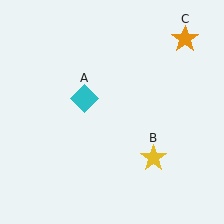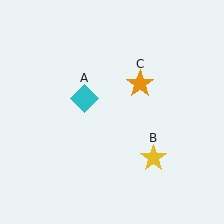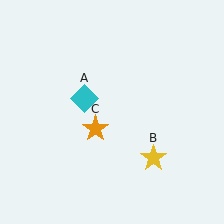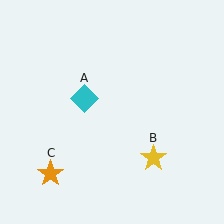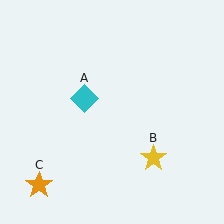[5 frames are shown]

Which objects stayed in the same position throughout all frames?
Cyan diamond (object A) and yellow star (object B) remained stationary.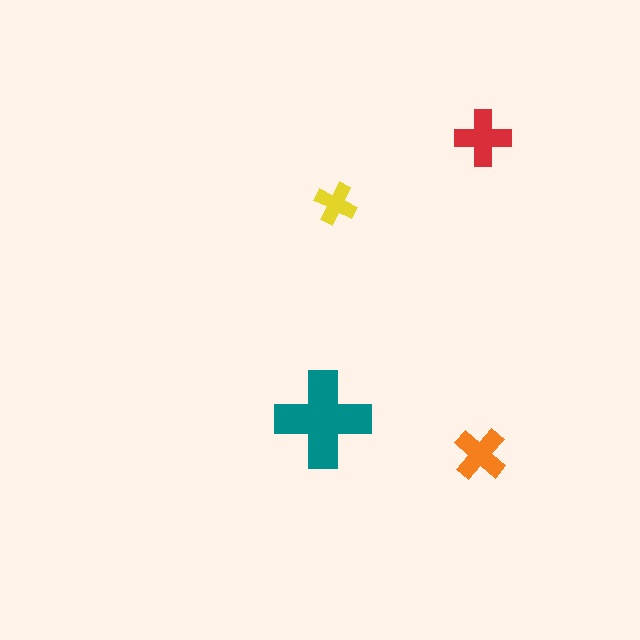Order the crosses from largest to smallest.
the teal one, the red one, the orange one, the yellow one.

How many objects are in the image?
There are 4 objects in the image.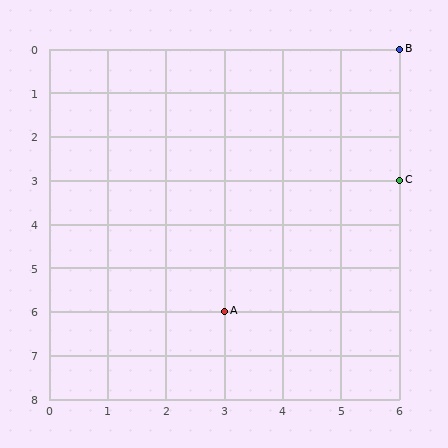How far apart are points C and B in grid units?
Points C and B are 3 rows apart.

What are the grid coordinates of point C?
Point C is at grid coordinates (6, 3).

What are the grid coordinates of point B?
Point B is at grid coordinates (6, 0).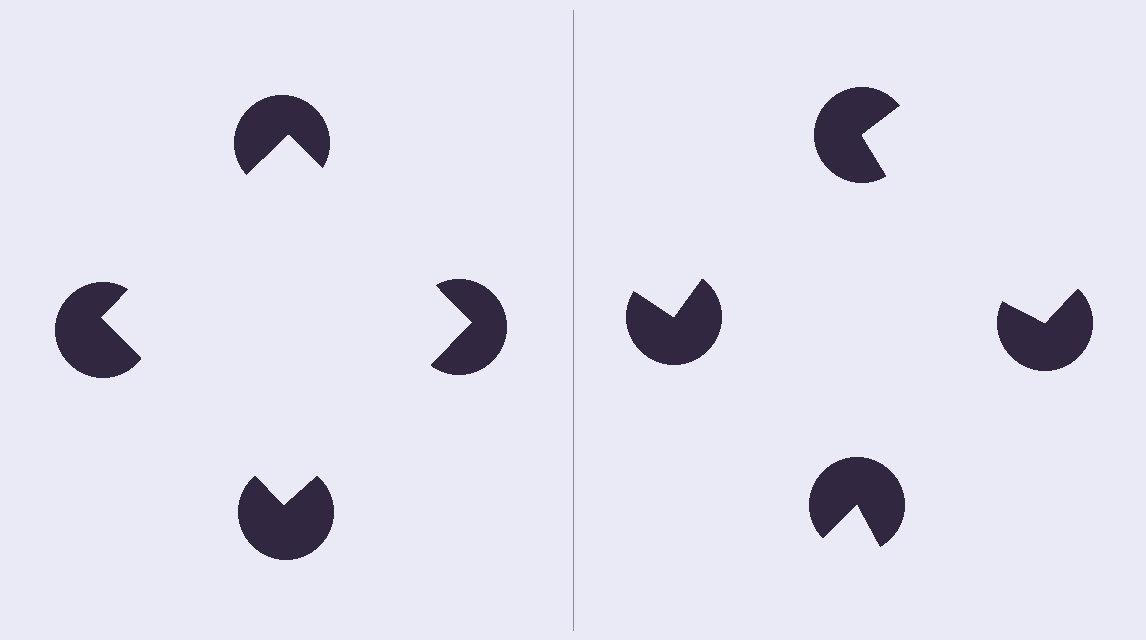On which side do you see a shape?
An illusory square appears on the left side. On the right side the wedge cuts are rotated, so no coherent shape forms.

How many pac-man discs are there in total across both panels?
8 — 4 on each side.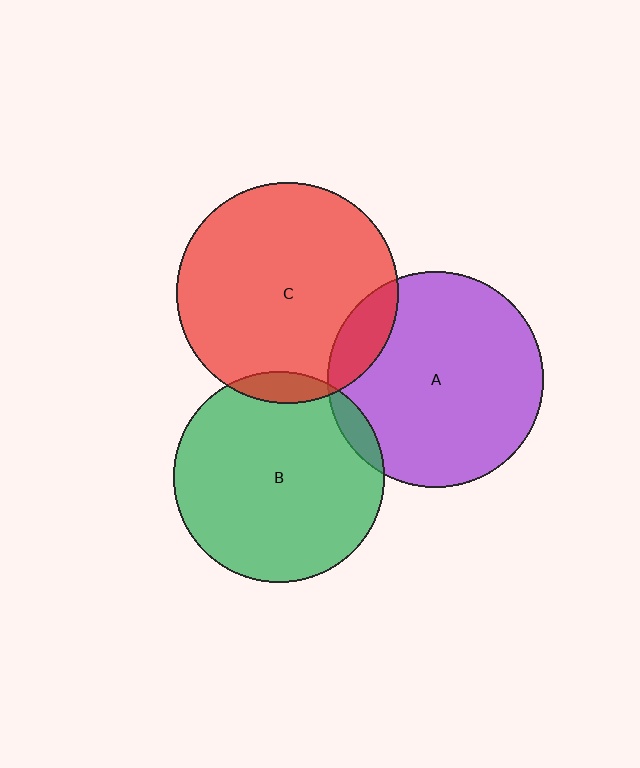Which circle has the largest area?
Circle C (red).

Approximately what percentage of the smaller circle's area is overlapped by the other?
Approximately 5%.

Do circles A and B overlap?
Yes.